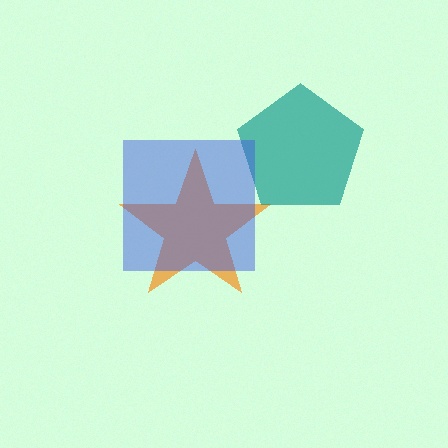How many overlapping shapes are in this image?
There are 3 overlapping shapes in the image.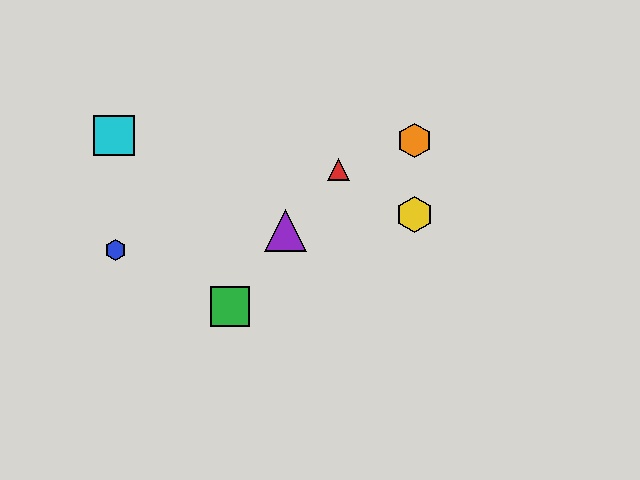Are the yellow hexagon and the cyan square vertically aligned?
No, the yellow hexagon is at x≈415 and the cyan square is at x≈114.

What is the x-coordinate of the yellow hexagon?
The yellow hexagon is at x≈415.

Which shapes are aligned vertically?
The yellow hexagon, the orange hexagon are aligned vertically.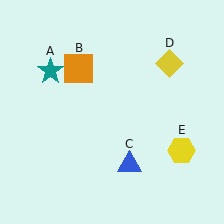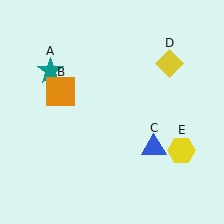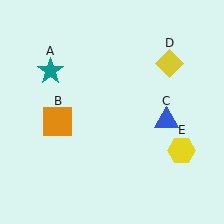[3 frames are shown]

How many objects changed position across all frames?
2 objects changed position: orange square (object B), blue triangle (object C).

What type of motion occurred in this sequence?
The orange square (object B), blue triangle (object C) rotated counterclockwise around the center of the scene.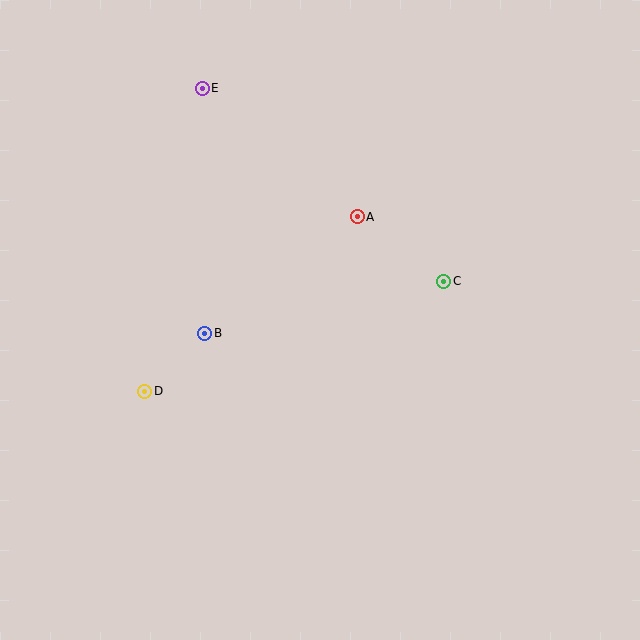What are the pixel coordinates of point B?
Point B is at (205, 333).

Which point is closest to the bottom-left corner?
Point D is closest to the bottom-left corner.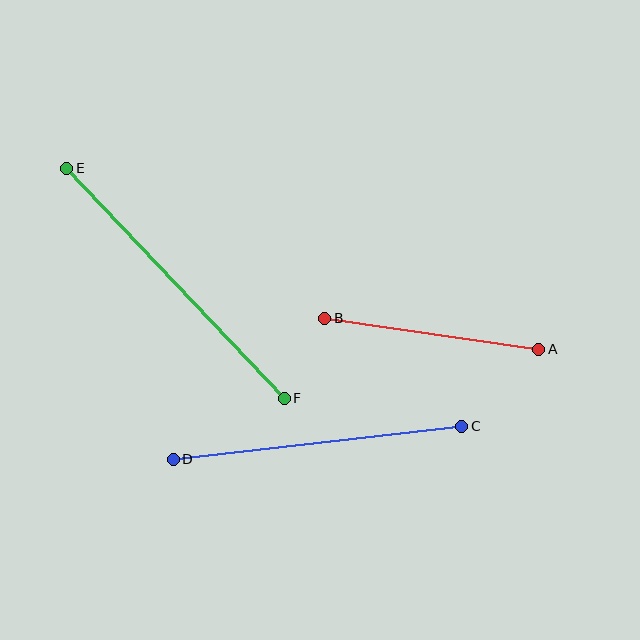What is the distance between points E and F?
The distance is approximately 316 pixels.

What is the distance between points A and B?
The distance is approximately 216 pixels.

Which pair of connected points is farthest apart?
Points E and F are farthest apart.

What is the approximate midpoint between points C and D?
The midpoint is at approximately (317, 443) pixels.